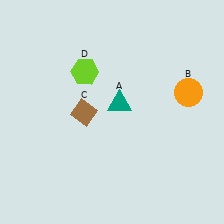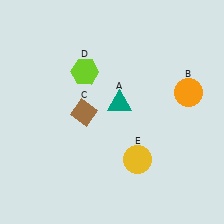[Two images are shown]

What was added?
A yellow circle (E) was added in Image 2.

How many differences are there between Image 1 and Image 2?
There is 1 difference between the two images.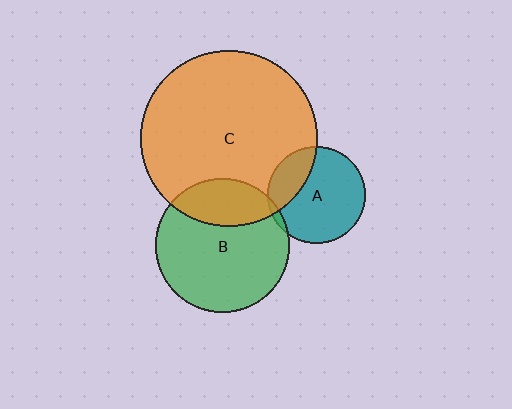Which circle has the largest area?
Circle C (orange).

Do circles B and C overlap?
Yes.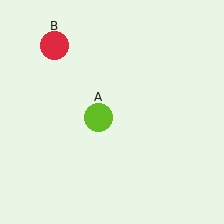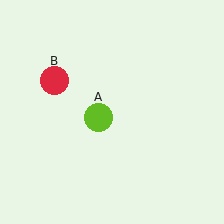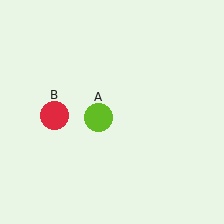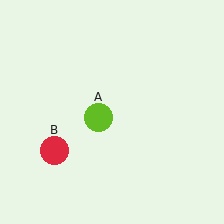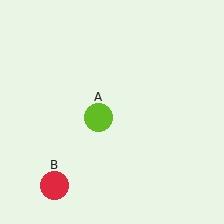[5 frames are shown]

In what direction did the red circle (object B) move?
The red circle (object B) moved down.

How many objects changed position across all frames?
1 object changed position: red circle (object B).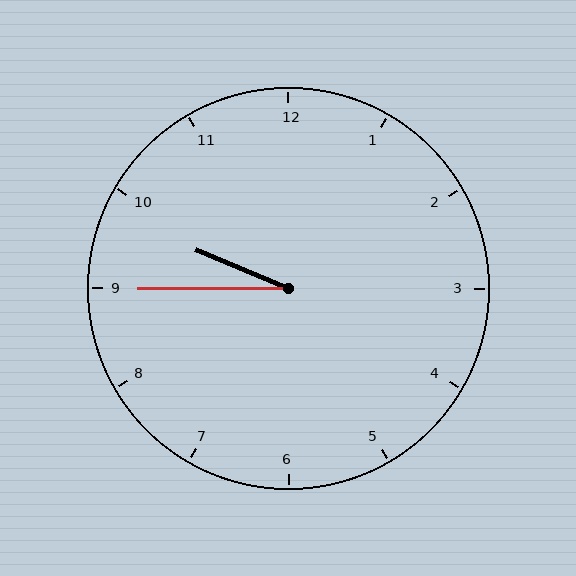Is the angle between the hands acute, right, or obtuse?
It is acute.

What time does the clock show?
9:45.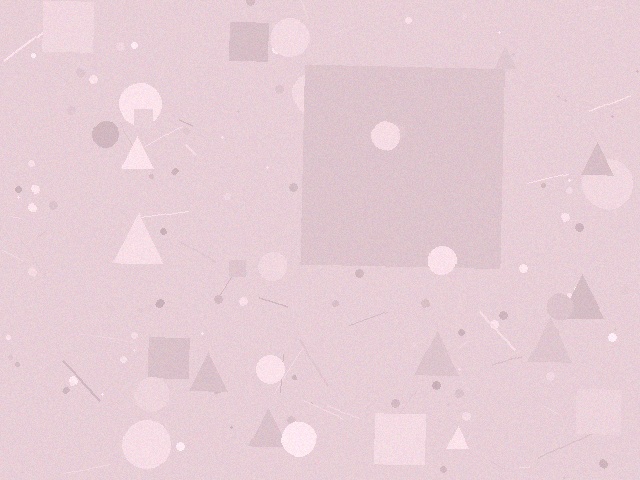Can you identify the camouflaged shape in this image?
The camouflaged shape is a square.